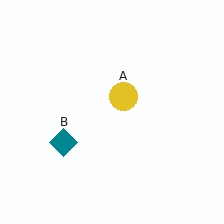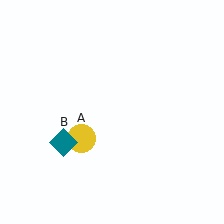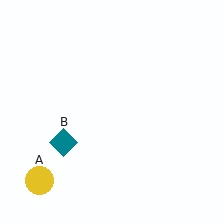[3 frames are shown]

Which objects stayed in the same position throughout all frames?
Teal diamond (object B) remained stationary.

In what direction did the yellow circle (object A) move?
The yellow circle (object A) moved down and to the left.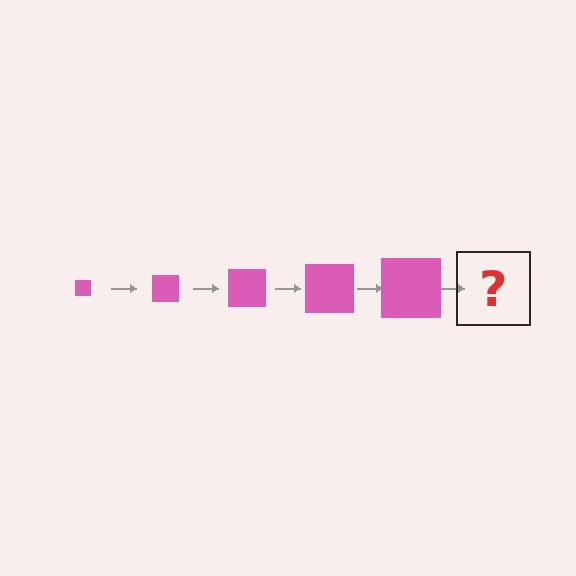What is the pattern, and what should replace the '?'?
The pattern is that the square gets progressively larger each step. The '?' should be a pink square, larger than the previous one.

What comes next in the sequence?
The next element should be a pink square, larger than the previous one.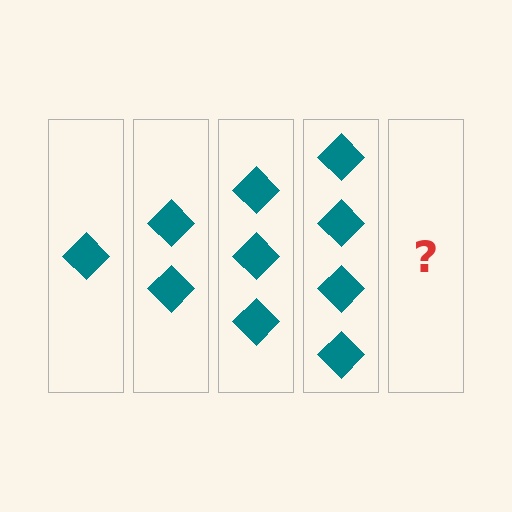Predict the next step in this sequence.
The next step is 5 diamonds.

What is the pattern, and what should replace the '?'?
The pattern is that each step adds one more diamond. The '?' should be 5 diamonds.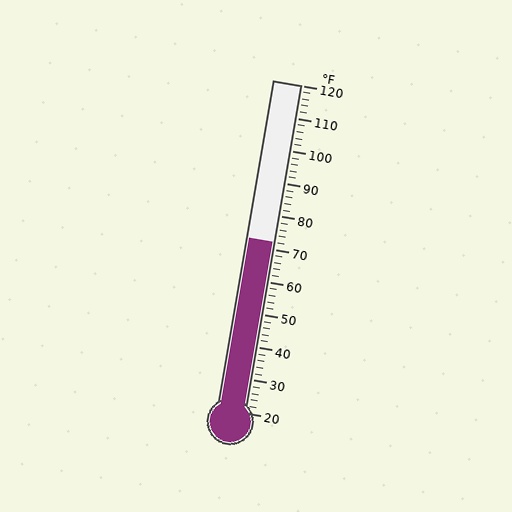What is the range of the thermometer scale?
The thermometer scale ranges from 20°F to 120°F.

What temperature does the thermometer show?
The thermometer shows approximately 72°F.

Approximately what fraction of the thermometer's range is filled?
The thermometer is filled to approximately 50% of its range.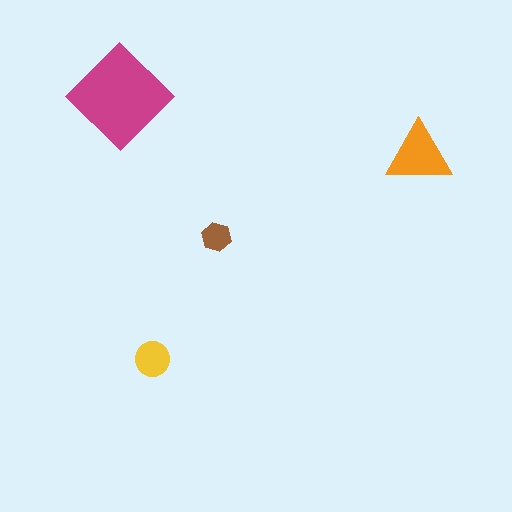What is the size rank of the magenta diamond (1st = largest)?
1st.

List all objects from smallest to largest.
The brown hexagon, the yellow circle, the orange triangle, the magenta diamond.